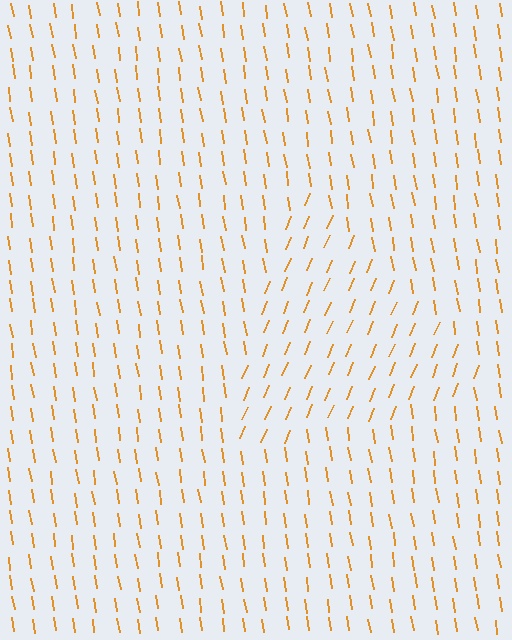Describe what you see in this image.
The image is filled with small orange line segments. A triangle region in the image has lines oriented differently from the surrounding lines, creating a visible texture boundary.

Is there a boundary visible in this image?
Yes, there is a texture boundary formed by a change in line orientation.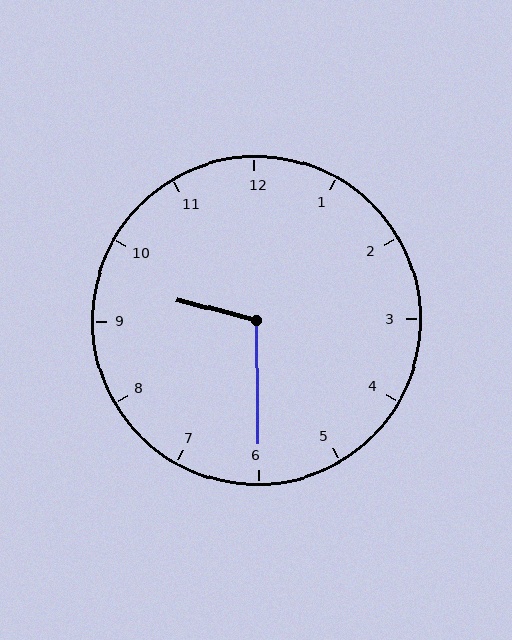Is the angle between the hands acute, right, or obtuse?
It is obtuse.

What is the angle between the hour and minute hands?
Approximately 105 degrees.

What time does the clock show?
9:30.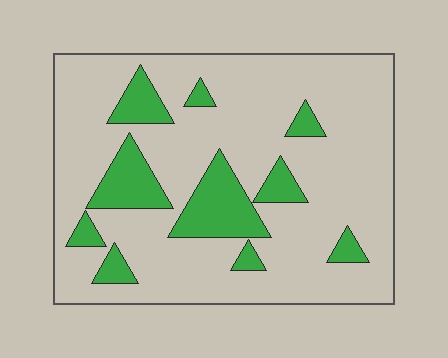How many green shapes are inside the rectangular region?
10.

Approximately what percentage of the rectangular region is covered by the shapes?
Approximately 20%.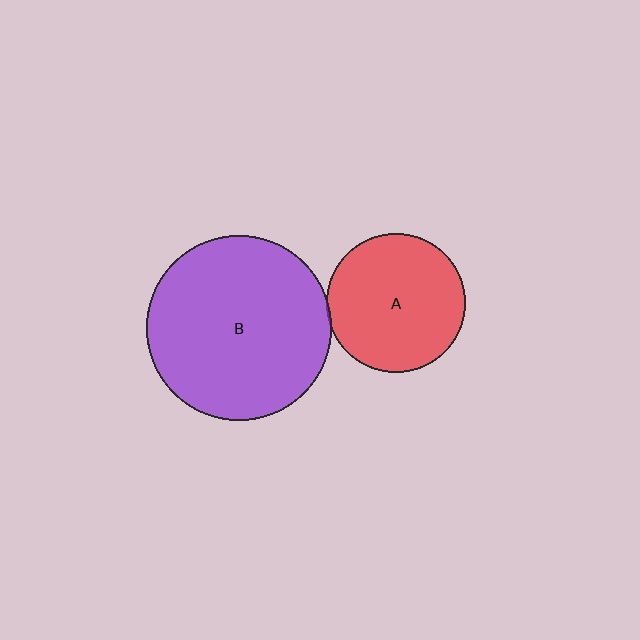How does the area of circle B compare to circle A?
Approximately 1.8 times.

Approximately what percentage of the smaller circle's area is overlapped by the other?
Approximately 5%.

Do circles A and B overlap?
Yes.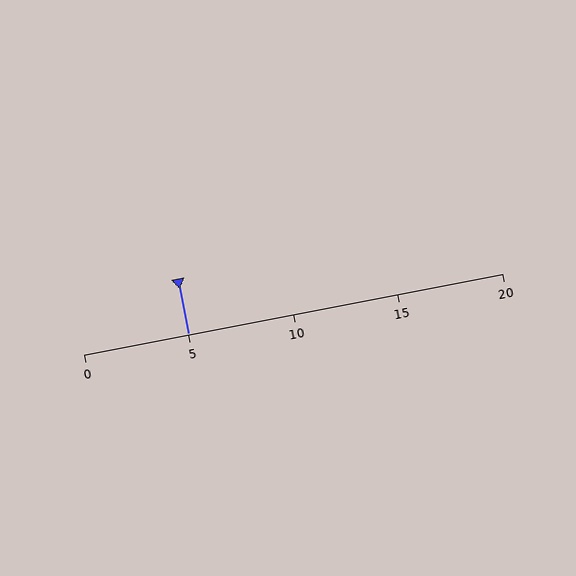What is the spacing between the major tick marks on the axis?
The major ticks are spaced 5 apart.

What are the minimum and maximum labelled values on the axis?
The axis runs from 0 to 20.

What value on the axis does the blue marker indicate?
The marker indicates approximately 5.